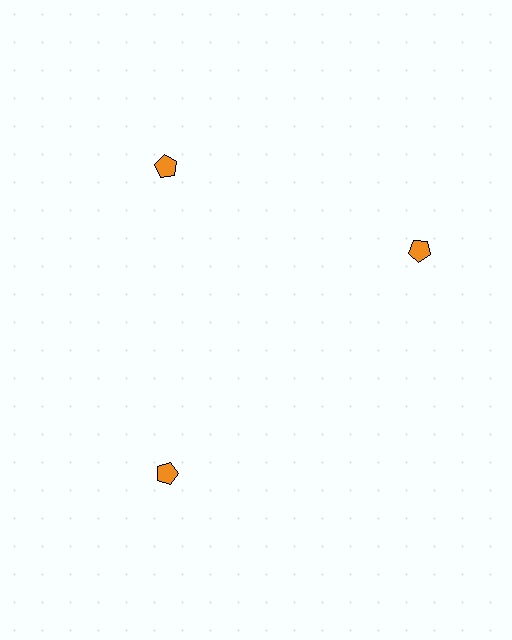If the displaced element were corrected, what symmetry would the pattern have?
It would have 3-fold rotational symmetry — the pattern would map onto itself every 120 degrees.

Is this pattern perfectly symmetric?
No. The 3 orange pentagons are arranged in a ring, but one element near the 3 o'clock position is rotated out of alignment along the ring, breaking the 3-fold rotational symmetry.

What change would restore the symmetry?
The symmetry would be restored by rotating it back into even spacing with its neighbors so that all 3 pentagons sit at equal angles and equal distance from the center.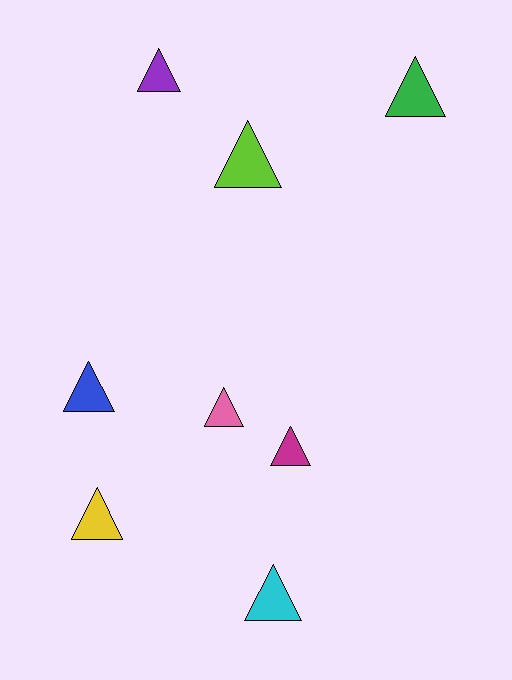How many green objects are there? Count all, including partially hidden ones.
There is 1 green object.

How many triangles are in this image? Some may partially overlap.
There are 8 triangles.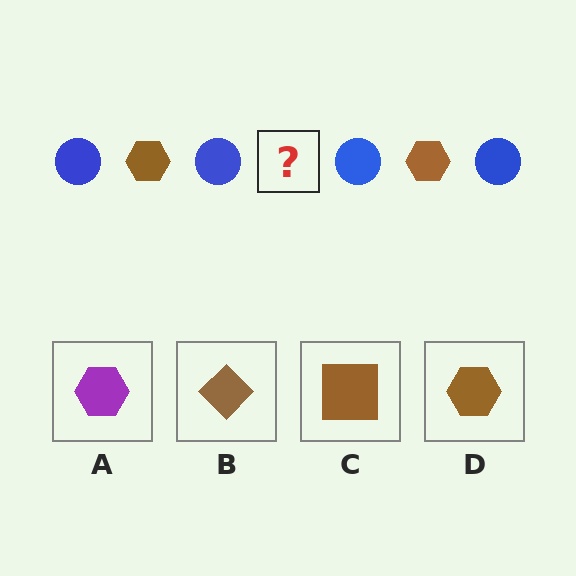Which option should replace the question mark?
Option D.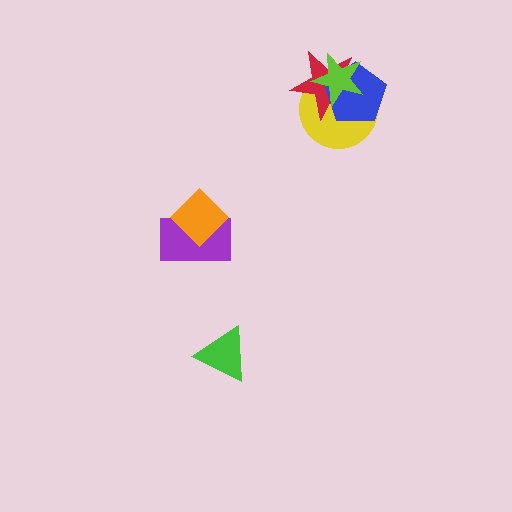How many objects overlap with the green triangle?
0 objects overlap with the green triangle.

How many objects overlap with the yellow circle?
3 objects overlap with the yellow circle.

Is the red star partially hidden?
Yes, it is partially covered by another shape.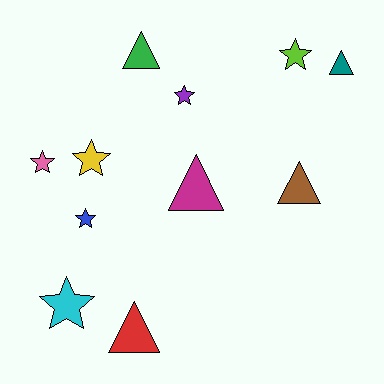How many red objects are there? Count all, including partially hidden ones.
There is 1 red object.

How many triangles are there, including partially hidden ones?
There are 5 triangles.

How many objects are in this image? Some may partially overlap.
There are 11 objects.